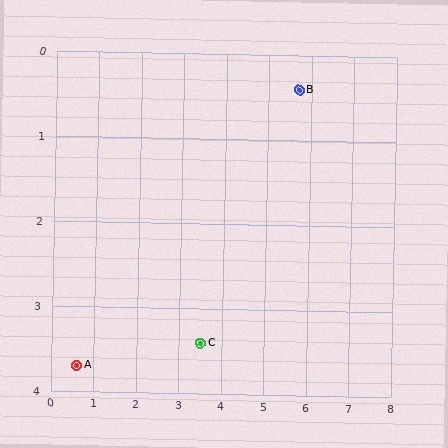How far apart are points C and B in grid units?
Points C and B are about 3.7 grid units apart.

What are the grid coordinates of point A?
Point A is at approximately (0.6, 3.7).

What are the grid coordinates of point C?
Point C is at approximately (3.5, 3.4).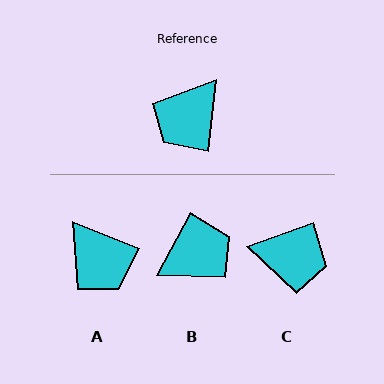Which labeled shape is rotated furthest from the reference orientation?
B, about 159 degrees away.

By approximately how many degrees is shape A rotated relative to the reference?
Approximately 74 degrees counter-clockwise.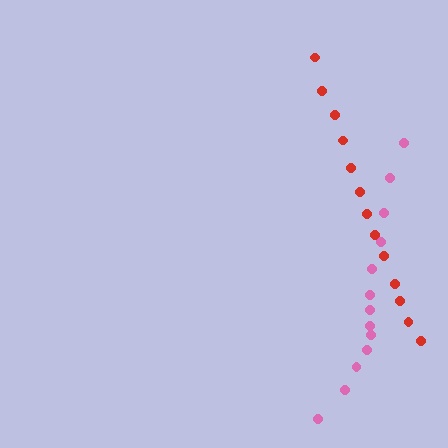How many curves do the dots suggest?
There are 2 distinct paths.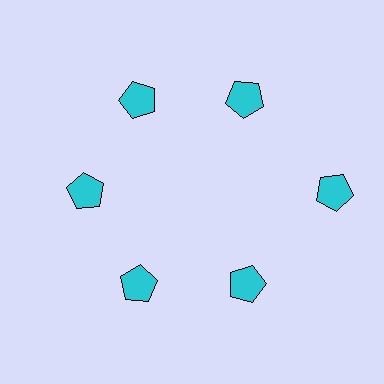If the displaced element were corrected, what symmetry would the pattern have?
It would have 6-fold rotational symmetry — the pattern would map onto itself every 60 degrees.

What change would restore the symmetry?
The symmetry would be restored by moving it inward, back onto the ring so that all 6 pentagons sit at equal angles and equal distance from the center.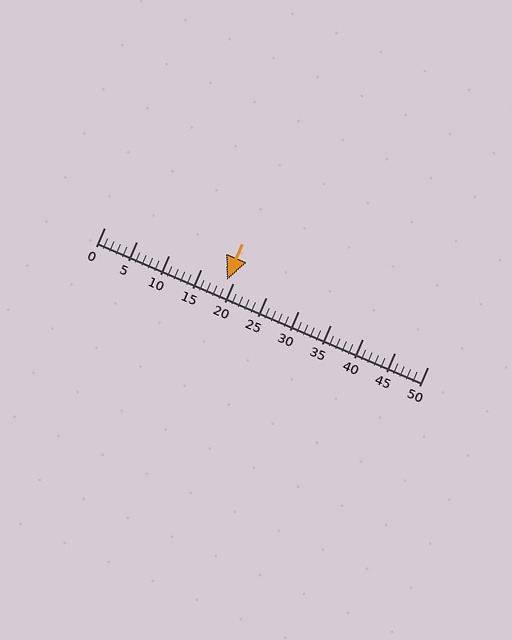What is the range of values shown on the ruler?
The ruler shows values from 0 to 50.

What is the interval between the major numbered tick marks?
The major tick marks are spaced 5 units apart.